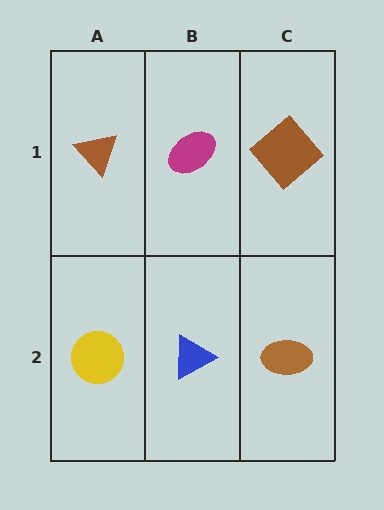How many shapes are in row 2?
3 shapes.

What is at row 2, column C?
A brown ellipse.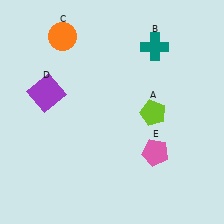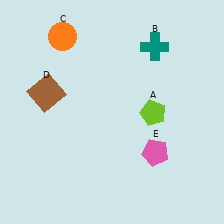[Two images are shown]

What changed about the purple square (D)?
In Image 1, D is purple. In Image 2, it changed to brown.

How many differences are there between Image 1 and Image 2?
There is 1 difference between the two images.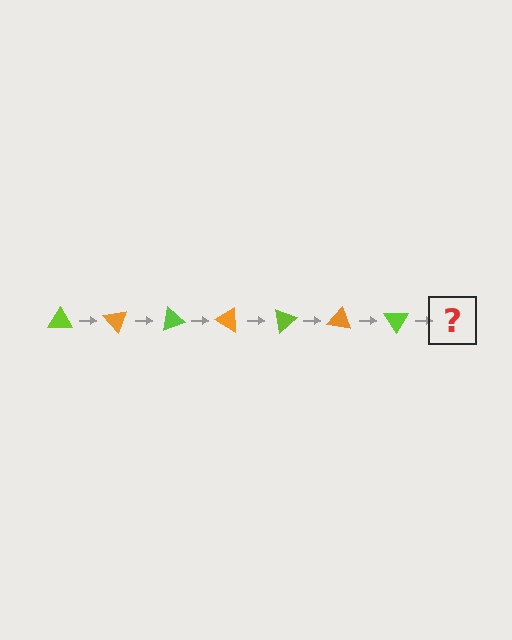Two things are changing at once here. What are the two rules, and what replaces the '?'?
The two rules are that it rotates 50 degrees each step and the color cycles through lime and orange. The '?' should be an orange triangle, rotated 350 degrees from the start.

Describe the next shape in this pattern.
It should be an orange triangle, rotated 350 degrees from the start.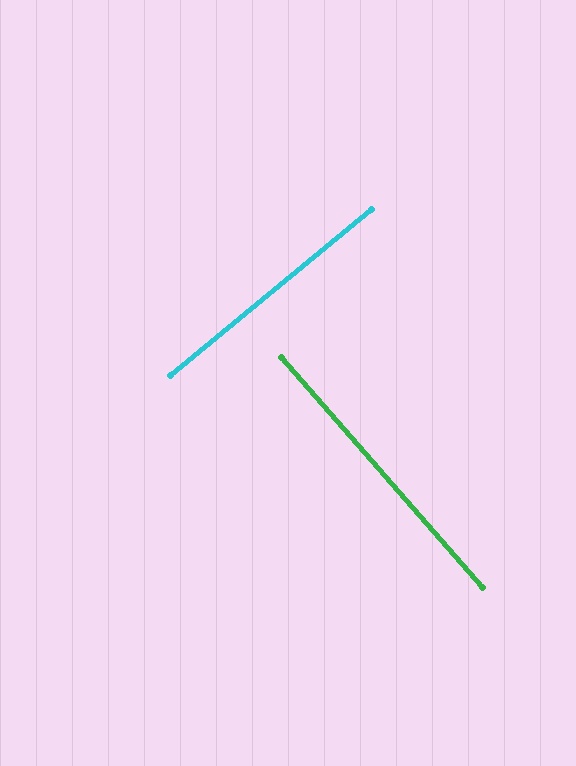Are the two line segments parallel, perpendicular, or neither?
Perpendicular — they meet at approximately 89°.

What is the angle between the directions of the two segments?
Approximately 89 degrees.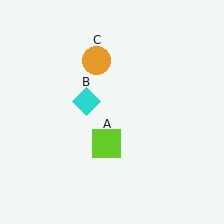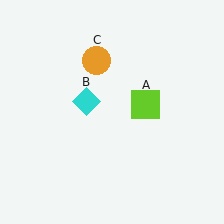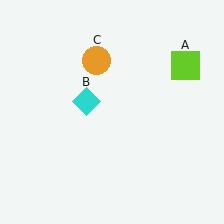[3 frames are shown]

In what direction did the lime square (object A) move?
The lime square (object A) moved up and to the right.